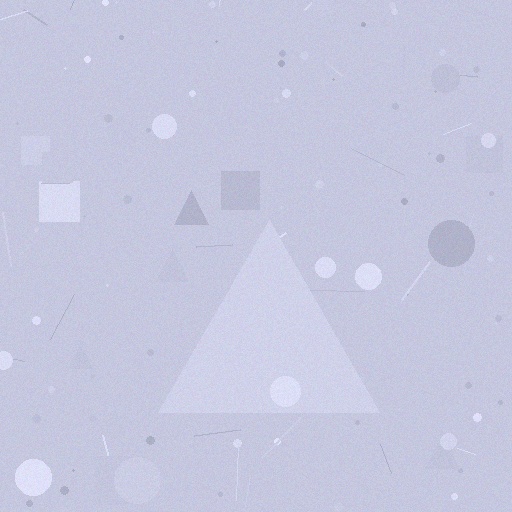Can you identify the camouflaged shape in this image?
The camouflaged shape is a triangle.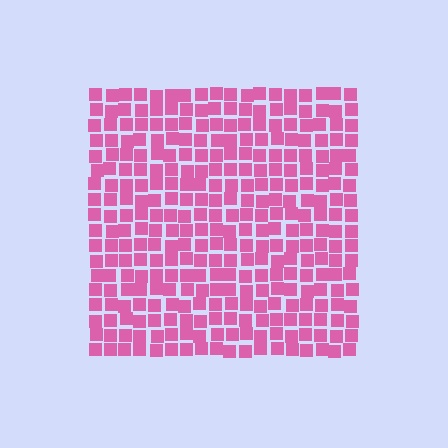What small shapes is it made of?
It is made of small squares.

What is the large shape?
The large shape is a square.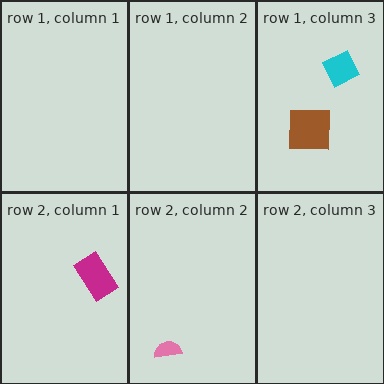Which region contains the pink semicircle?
The row 2, column 2 region.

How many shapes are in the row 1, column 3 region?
2.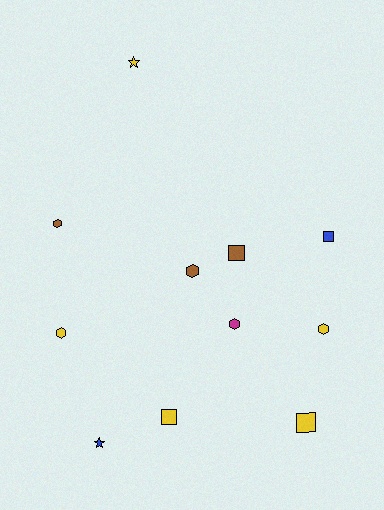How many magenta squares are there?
There are no magenta squares.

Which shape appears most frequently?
Hexagon, with 5 objects.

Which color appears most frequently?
Yellow, with 5 objects.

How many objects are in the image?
There are 11 objects.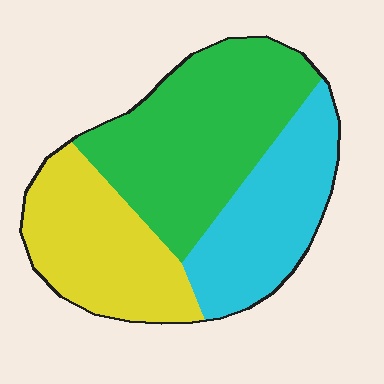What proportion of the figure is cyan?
Cyan takes up between a sixth and a third of the figure.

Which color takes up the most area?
Green, at roughly 40%.